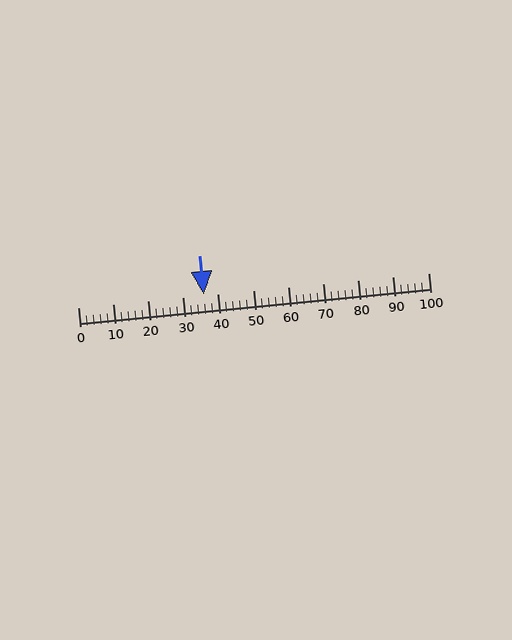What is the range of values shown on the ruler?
The ruler shows values from 0 to 100.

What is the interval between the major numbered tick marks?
The major tick marks are spaced 10 units apart.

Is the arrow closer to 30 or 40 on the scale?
The arrow is closer to 40.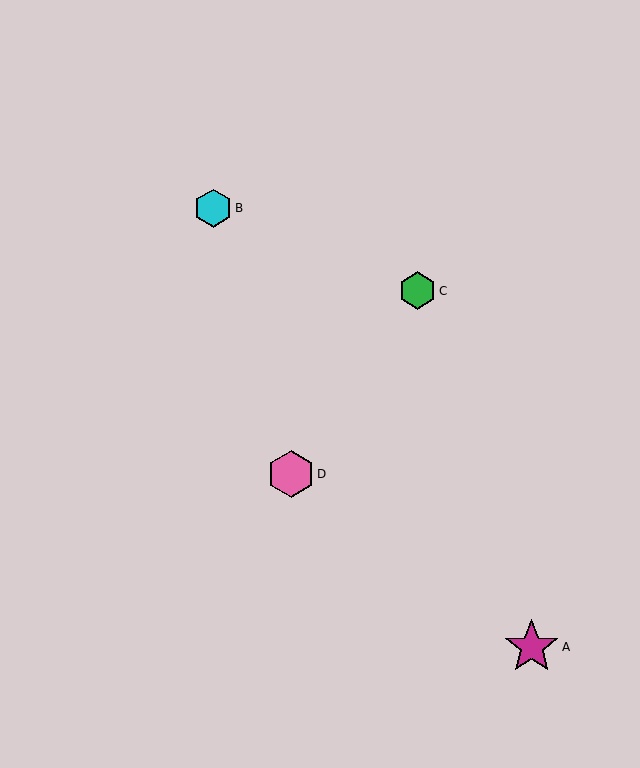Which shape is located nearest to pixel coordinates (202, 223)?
The cyan hexagon (labeled B) at (213, 208) is nearest to that location.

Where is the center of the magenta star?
The center of the magenta star is at (532, 647).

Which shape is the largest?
The magenta star (labeled A) is the largest.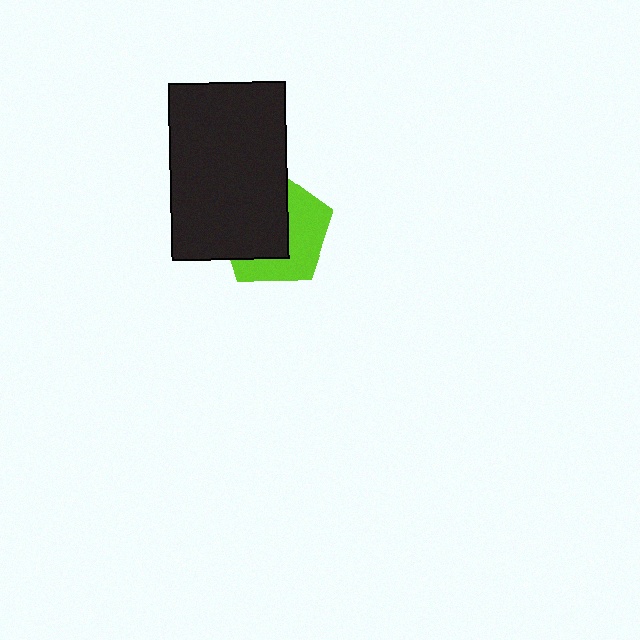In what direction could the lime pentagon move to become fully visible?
The lime pentagon could move right. That would shift it out from behind the black rectangle entirely.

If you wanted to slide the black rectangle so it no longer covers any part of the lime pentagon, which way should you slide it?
Slide it left — that is the most direct way to separate the two shapes.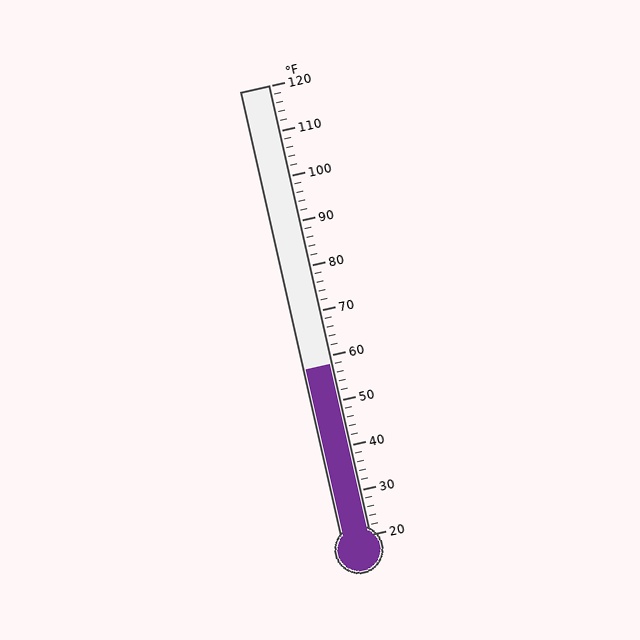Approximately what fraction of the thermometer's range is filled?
The thermometer is filled to approximately 40% of its range.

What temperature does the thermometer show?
The thermometer shows approximately 58°F.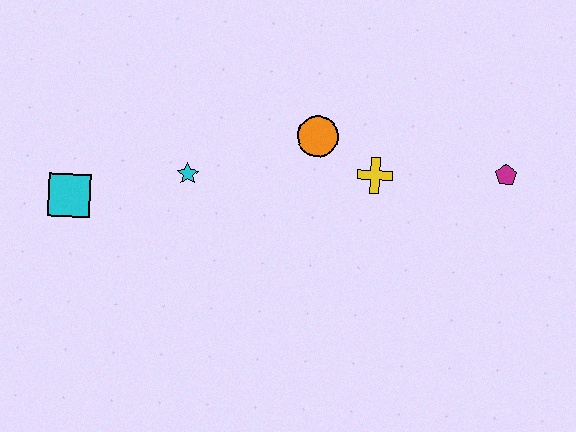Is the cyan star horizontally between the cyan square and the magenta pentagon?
Yes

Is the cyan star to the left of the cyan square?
No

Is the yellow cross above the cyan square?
Yes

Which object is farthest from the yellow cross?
The cyan square is farthest from the yellow cross.